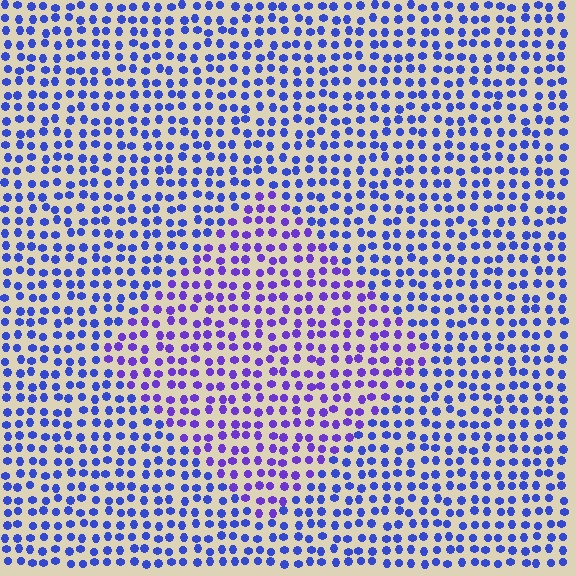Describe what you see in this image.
The image is filled with small blue elements in a uniform arrangement. A diamond-shaped region is visible where the elements are tinted to a slightly different hue, forming a subtle color boundary.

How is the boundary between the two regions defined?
The boundary is defined purely by a slight shift in hue (about 30 degrees). Spacing, size, and orientation are identical on both sides.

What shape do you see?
I see a diamond.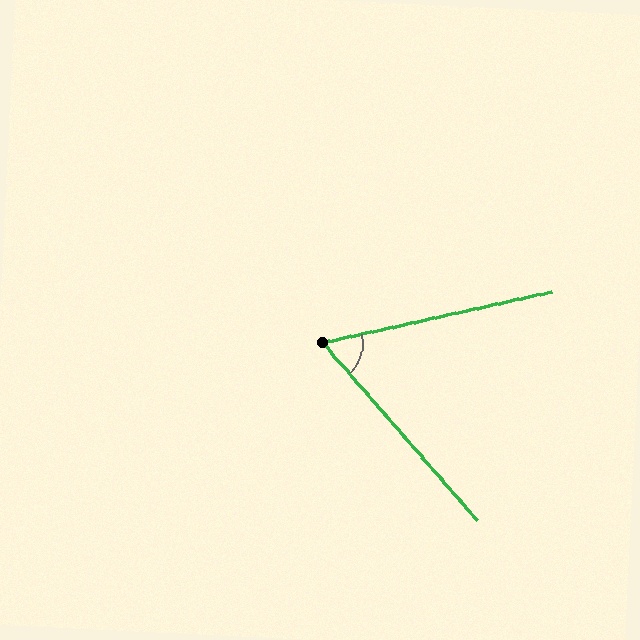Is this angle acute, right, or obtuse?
It is acute.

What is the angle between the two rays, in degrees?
Approximately 62 degrees.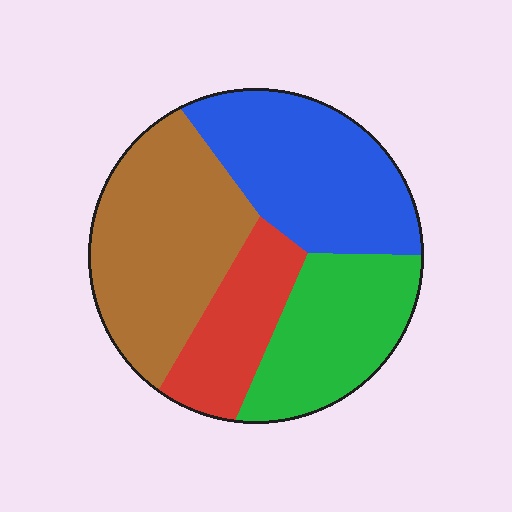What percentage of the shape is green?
Green covers 23% of the shape.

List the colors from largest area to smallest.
From largest to smallest: brown, blue, green, red.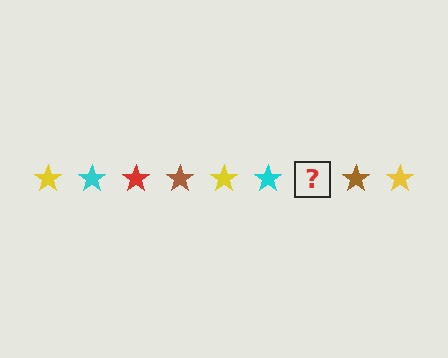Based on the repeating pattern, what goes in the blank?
The blank should be a red star.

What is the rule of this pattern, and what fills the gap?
The rule is that the pattern cycles through yellow, cyan, red, brown stars. The gap should be filled with a red star.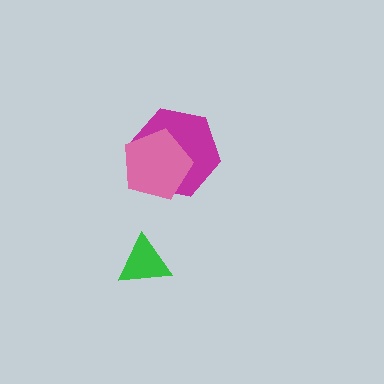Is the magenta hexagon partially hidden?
Yes, it is partially covered by another shape.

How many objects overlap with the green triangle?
0 objects overlap with the green triangle.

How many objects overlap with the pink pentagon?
1 object overlaps with the pink pentagon.